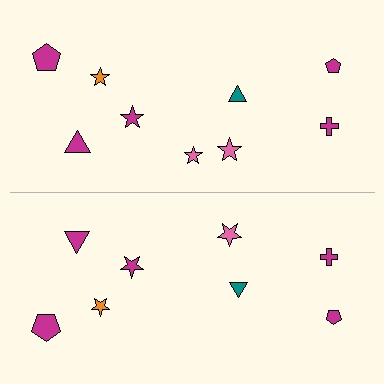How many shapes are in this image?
There are 17 shapes in this image.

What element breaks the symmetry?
A pink star is missing from the bottom side.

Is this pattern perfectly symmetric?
No, the pattern is not perfectly symmetric. A pink star is missing from the bottom side.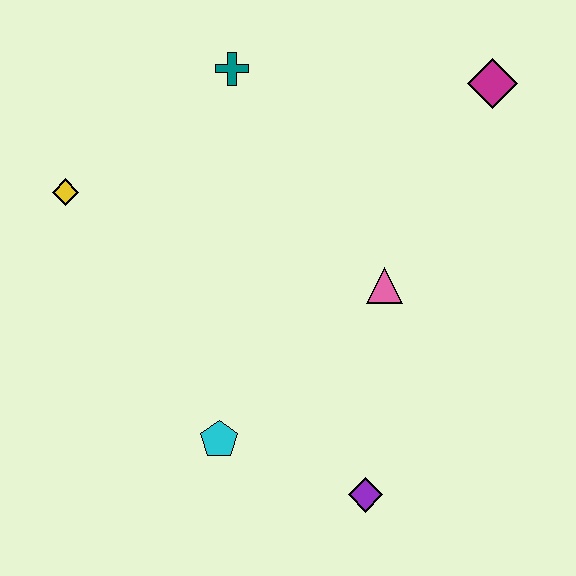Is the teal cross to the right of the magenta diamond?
No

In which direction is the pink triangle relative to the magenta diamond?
The pink triangle is below the magenta diamond.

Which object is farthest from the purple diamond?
The teal cross is farthest from the purple diamond.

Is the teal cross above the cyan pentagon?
Yes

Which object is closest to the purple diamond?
The cyan pentagon is closest to the purple diamond.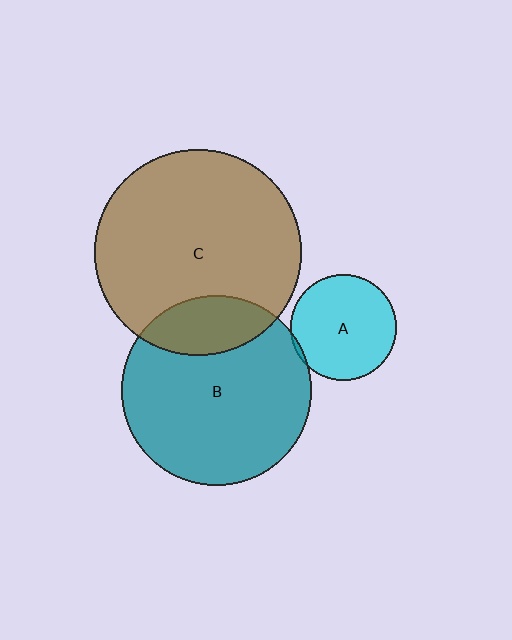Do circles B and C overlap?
Yes.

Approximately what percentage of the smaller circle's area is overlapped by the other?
Approximately 20%.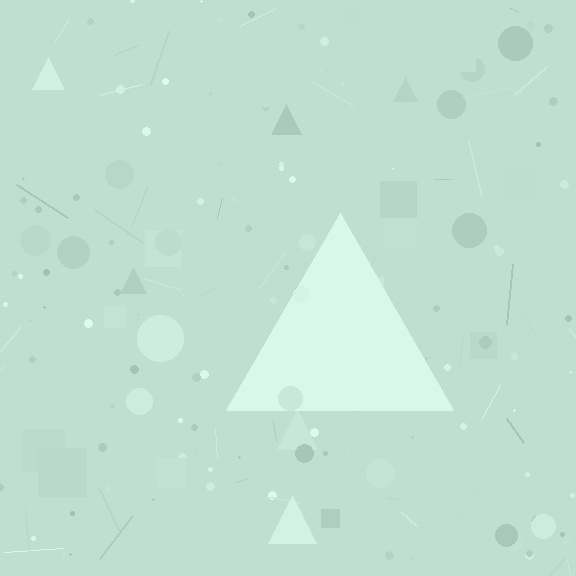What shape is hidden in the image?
A triangle is hidden in the image.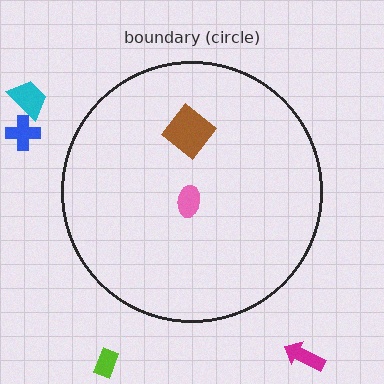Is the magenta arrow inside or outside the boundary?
Outside.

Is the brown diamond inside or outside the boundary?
Inside.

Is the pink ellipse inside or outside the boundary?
Inside.